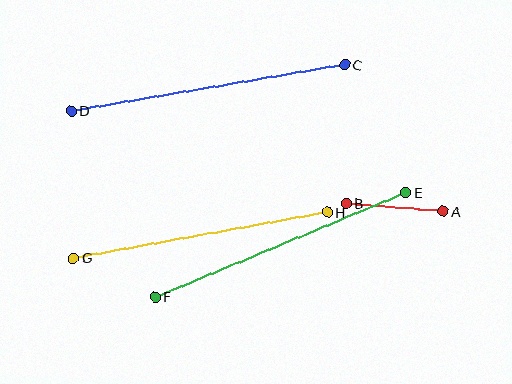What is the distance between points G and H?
The distance is approximately 258 pixels.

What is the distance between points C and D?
The distance is approximately 278 pixels.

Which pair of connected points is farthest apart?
Points C and D are farthest apart.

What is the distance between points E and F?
The distance is approximately 271 pixels.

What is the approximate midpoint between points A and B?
The midpoint is at approximately (394, 207) pixels.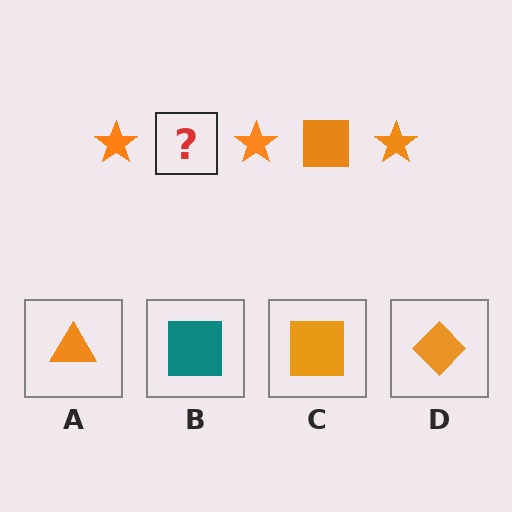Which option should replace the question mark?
Option C.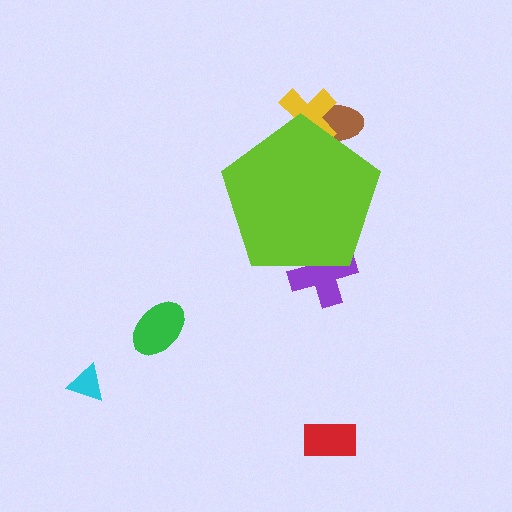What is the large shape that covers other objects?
A lime pentagon.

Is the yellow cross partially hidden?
Yes, the yellow cross is partially hidden behind the lime pentagon.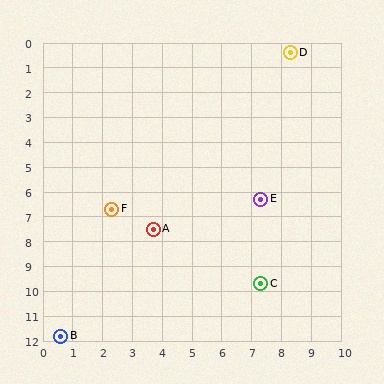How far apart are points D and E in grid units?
Points D and E are about 6.0 grid units apart.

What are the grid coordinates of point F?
Point F is at approximately (2.3, 6.7).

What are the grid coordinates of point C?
Point C is at approximately (7.3, 9.7).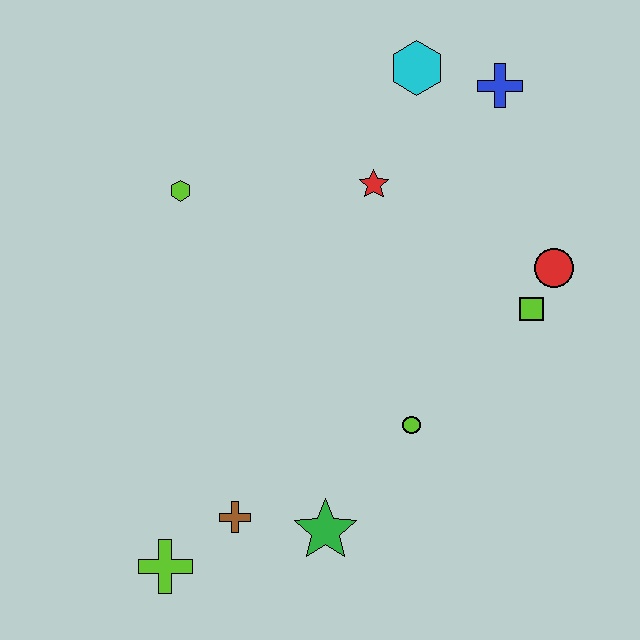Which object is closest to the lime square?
The red circle is closest to the lime square.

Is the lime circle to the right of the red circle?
No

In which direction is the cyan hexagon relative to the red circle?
The cyan hexagon is above the red circle.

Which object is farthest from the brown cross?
The blue cross is farthest from the brown cross.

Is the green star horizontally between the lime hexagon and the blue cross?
Yes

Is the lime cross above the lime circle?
No